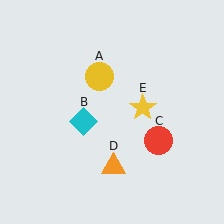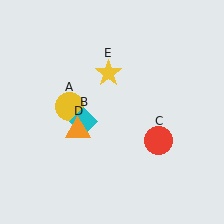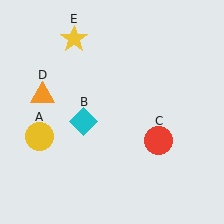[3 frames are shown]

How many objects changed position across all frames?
3 objects changed position: yellow circle (object A), orange triangle (object D), yellow star (object E).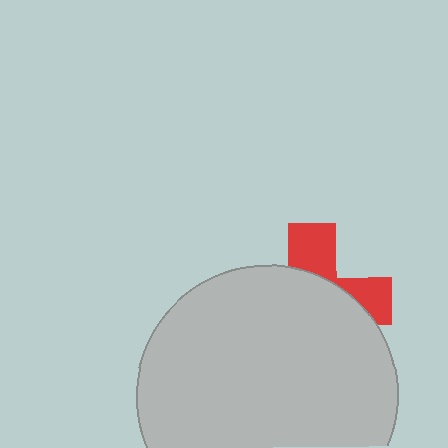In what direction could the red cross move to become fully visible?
The red cross could move up. That would shift it out from behind the light gray circle entirely.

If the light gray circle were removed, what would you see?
You would see the complete red cross.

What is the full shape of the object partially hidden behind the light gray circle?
The partially hidden object is a red cross.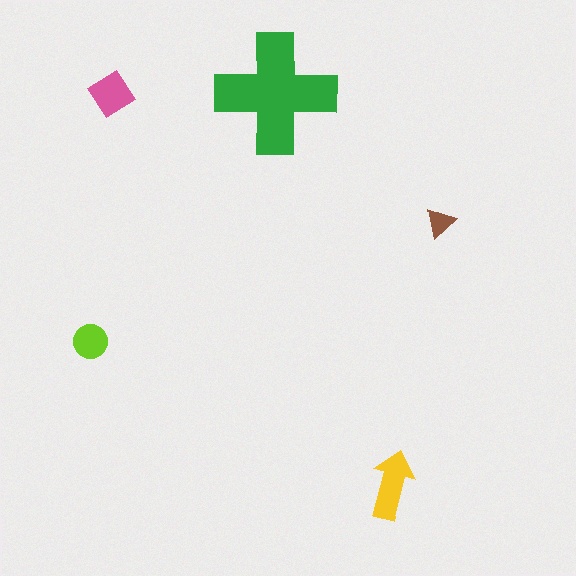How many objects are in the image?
There are 5 objects in the image.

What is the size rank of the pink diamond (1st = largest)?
3rd.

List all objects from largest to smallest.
The green cross, the yellow arrow, the pink diamond, the lime circle, the brown triangle.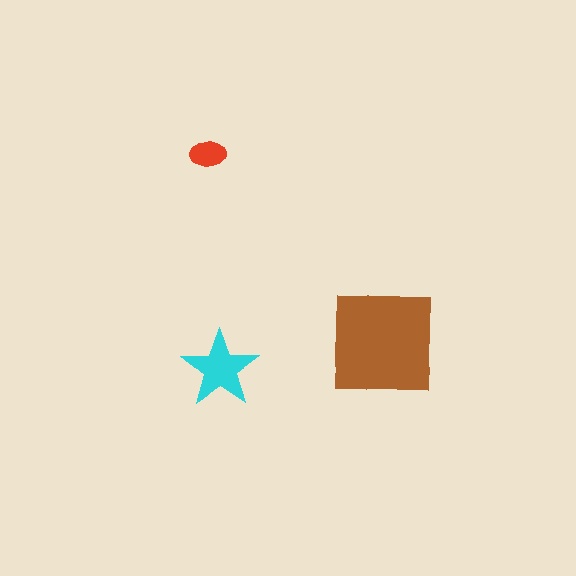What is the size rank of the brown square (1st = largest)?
1st.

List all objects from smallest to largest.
The red ellipse, the cyan star, the brown square.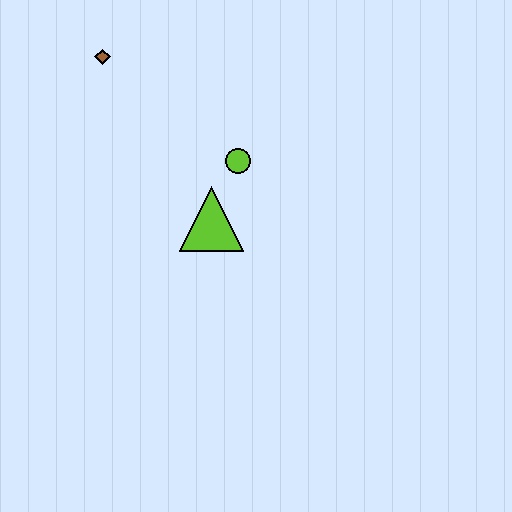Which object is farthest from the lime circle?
The brown diamond is farthest from the lime circle.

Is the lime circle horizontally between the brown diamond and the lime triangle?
No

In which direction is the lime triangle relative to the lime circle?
The lime triangle is below the lime circle.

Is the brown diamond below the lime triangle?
No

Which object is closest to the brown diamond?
The lime circle is closest to the brown diamond.